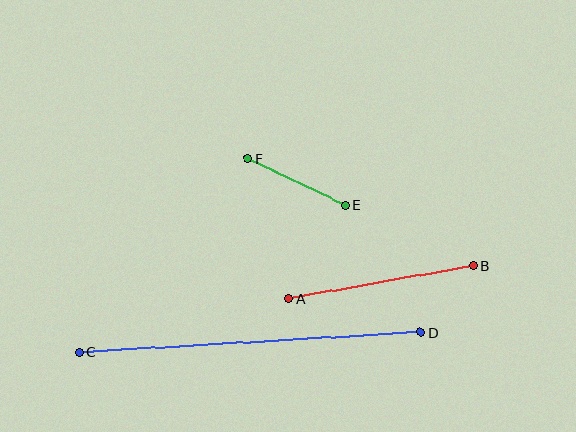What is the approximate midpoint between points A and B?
The midpoint is at approximately (381, 282) pixels.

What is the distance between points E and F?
The distance is approximately 109 pixels.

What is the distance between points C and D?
The distance is approximately 341 pixels.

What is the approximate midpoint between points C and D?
The midpoint is at approximately (250, 342) pixels.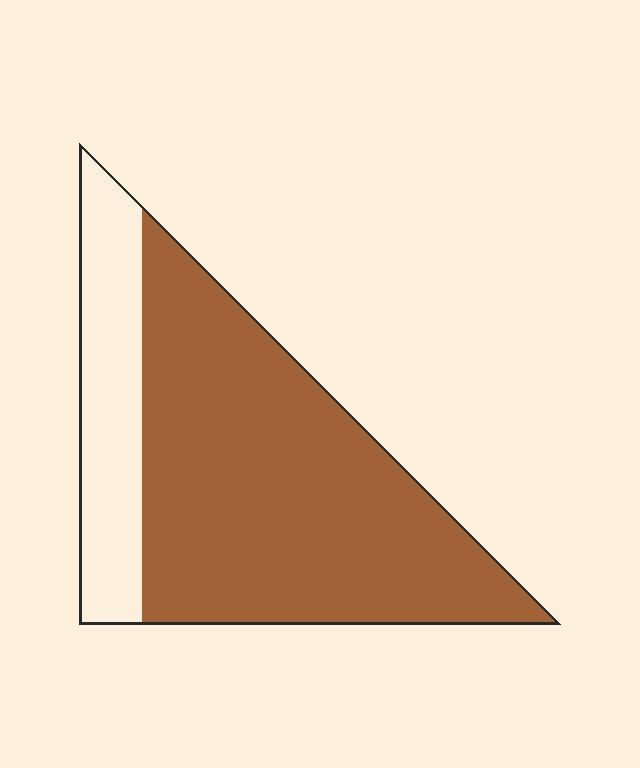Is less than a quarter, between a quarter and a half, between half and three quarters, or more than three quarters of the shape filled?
More than three quarters.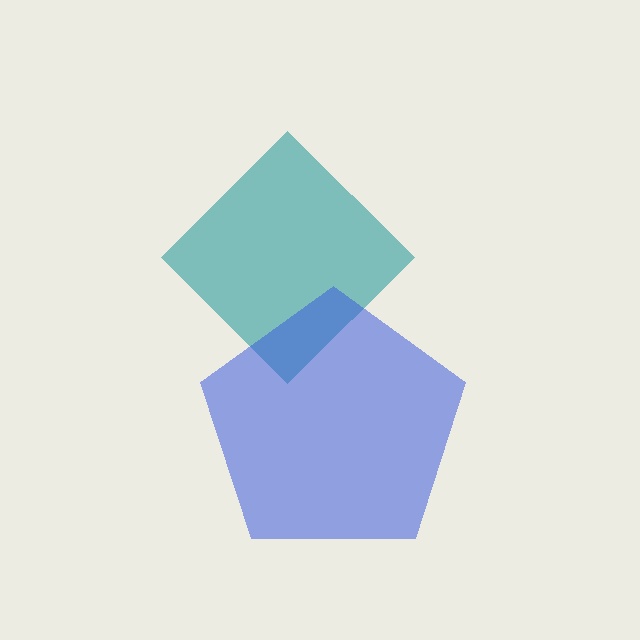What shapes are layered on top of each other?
The layered shapes are: a teal diamond, a blue pentagon.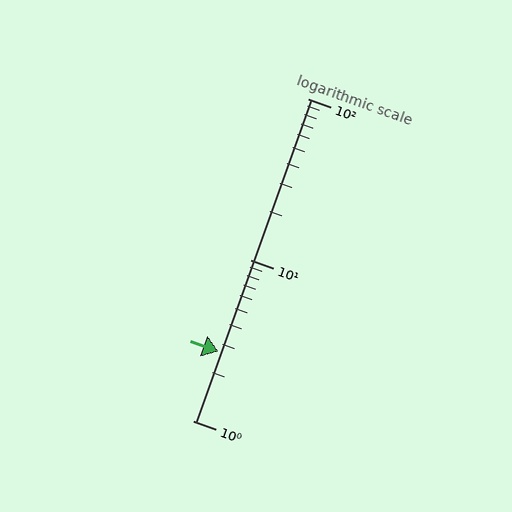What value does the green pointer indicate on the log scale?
The pointer indicates approximately 2.7.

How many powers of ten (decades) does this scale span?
The scale spans 2 decades, from 1 to 100.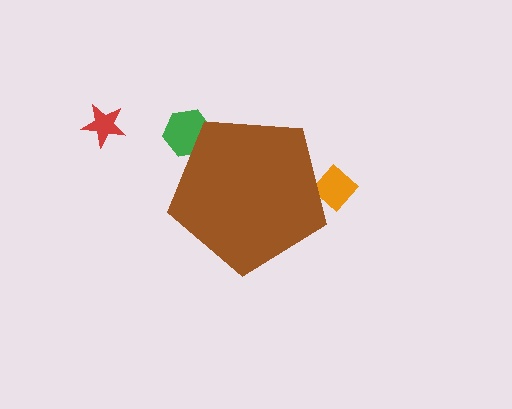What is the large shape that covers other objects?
A brown pentagon.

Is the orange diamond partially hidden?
Yes, the orange diamond is partially hidden behind the brown pentagon.